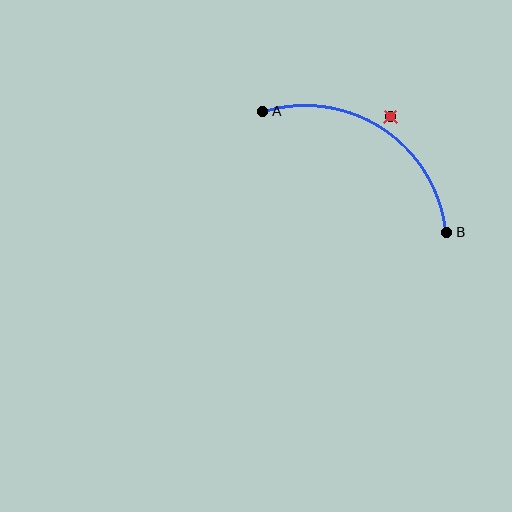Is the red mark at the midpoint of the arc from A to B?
No — the red mark does not lie on the arc at all. It sits slightly outside the curve.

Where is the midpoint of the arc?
The arc midpoint is the point on the curve farthest from the straight line joining A and B. It sits above that line.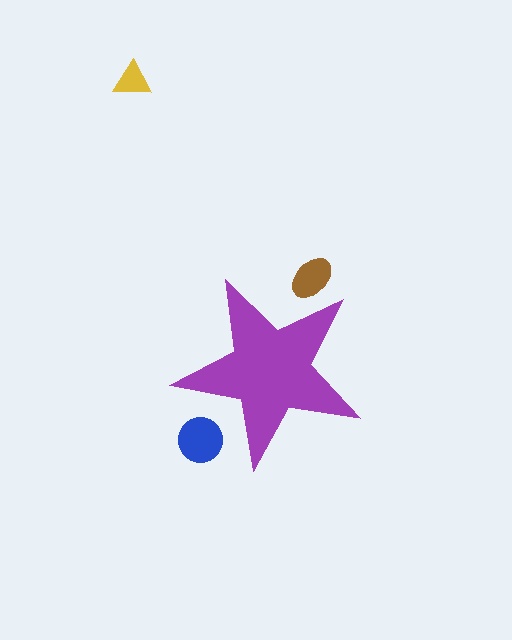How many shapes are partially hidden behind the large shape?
2 shapes are partially hidden.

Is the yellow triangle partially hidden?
No, the yellow triangle is fully visible.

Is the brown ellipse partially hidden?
Yes, the brown ellipse is partially hidden behind the purple star.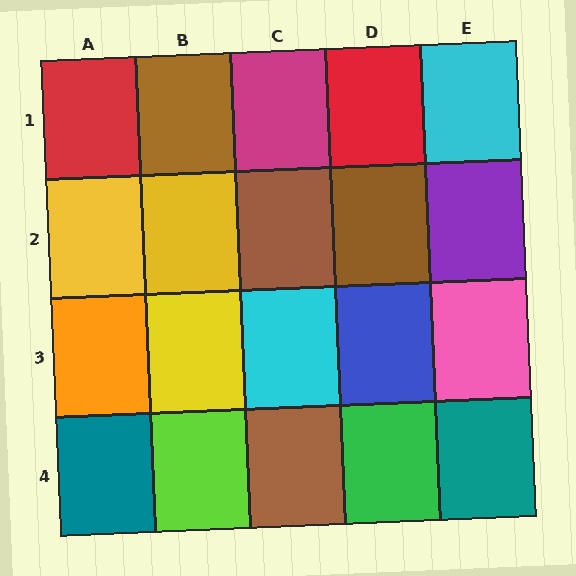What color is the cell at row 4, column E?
Teal.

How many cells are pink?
1 cell is pink.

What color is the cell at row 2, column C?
Brown.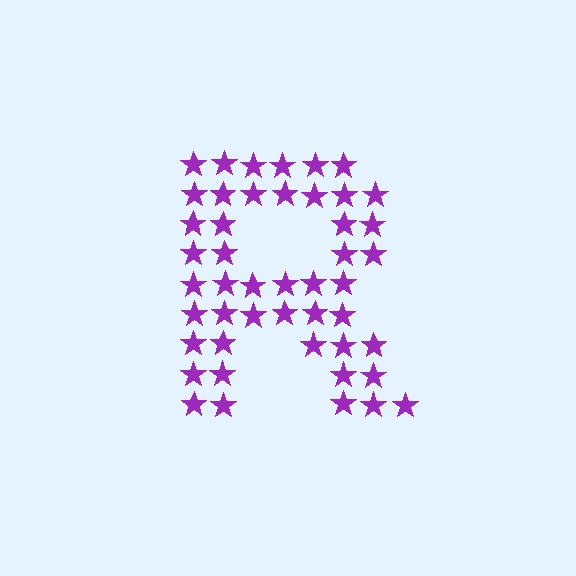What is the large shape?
The large shape is the letter R.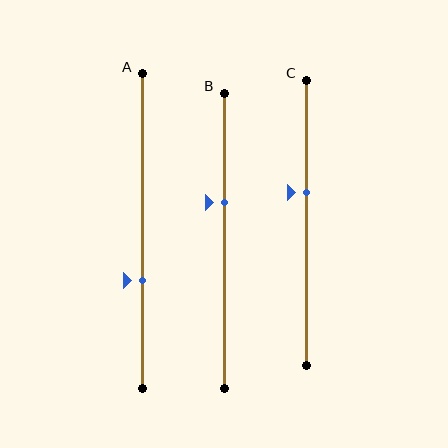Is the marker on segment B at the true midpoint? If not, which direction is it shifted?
No, the marker on segment B is shifted upward by about 13% of the segment length.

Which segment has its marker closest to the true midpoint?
Segment C has its marker closest to the true midpoint.